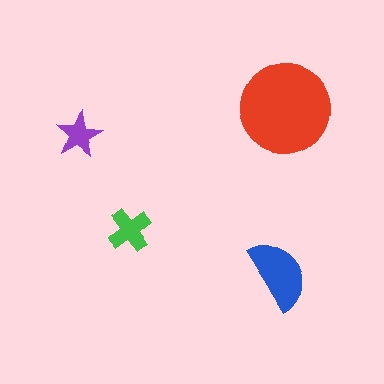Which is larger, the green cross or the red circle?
The red circle.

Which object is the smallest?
The purple star.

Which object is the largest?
The red circle.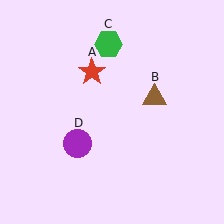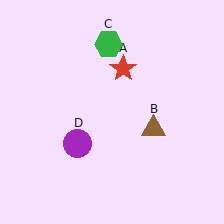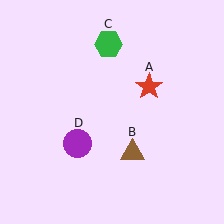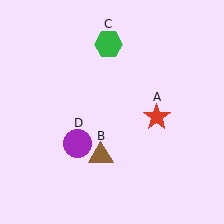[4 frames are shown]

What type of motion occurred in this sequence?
The red star (object A), brown triangle (object B) rotated clockwise around the center of the scene.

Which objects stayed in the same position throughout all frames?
Green hexagon (object C) and purple circle (object D) remained stationary.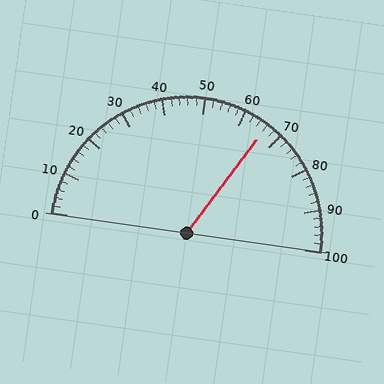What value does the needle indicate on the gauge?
The needle indicates approximately 66.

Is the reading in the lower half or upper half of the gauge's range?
The reading is in the upper half of the range (0 to 100).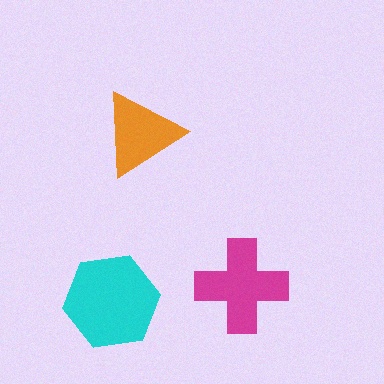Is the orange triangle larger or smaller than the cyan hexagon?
Smaller.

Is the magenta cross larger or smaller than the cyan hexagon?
Smaller.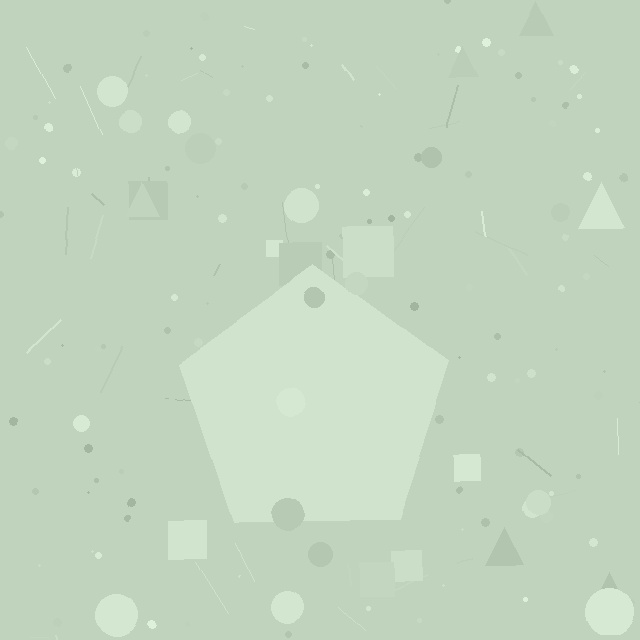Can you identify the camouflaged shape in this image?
The camouflaged shape is a pentagon.